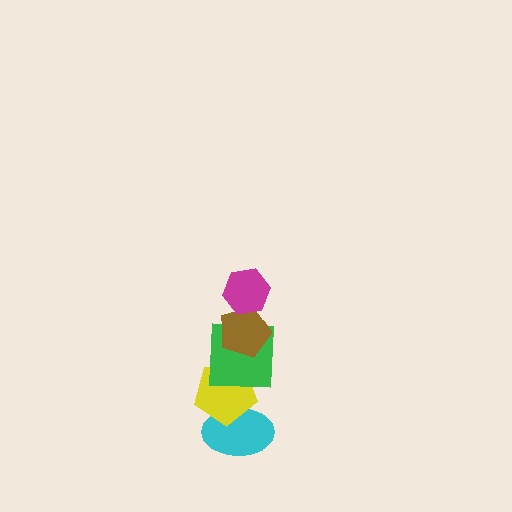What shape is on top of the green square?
The brown pentagon is on top of the green square.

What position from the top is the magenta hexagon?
The magenta hexagon is 1st from the top.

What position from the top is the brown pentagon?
The brown pentagon is 2nd from the top.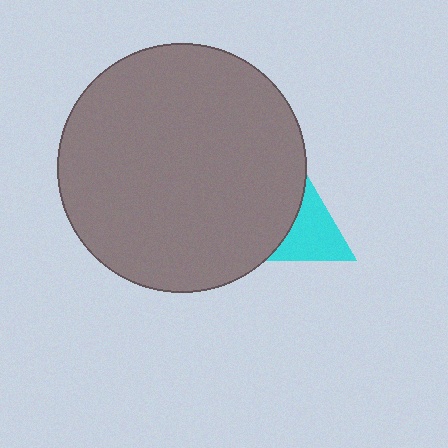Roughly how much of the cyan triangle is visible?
About half of it is visible (roughly 47%).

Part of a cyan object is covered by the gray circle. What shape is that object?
It is a triangle.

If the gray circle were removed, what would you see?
You would see the complete cyan triangle.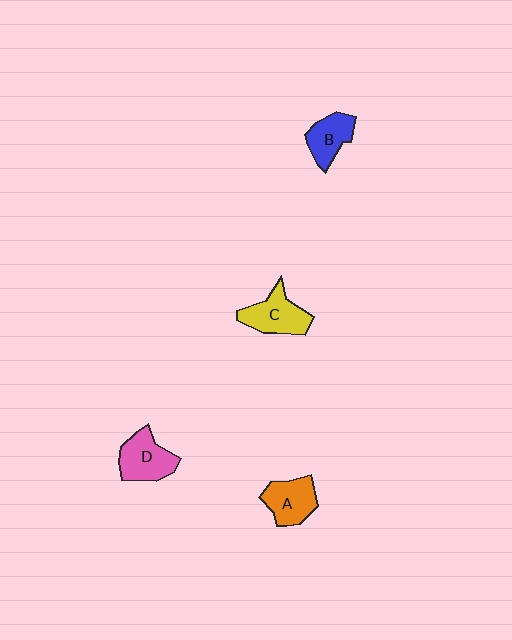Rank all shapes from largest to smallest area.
From largest to smallest: D (pink), C (yellow), A (orange), B (blue).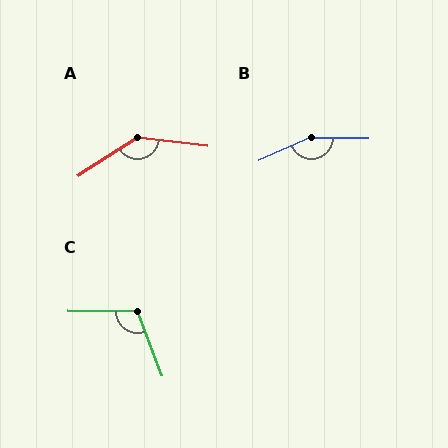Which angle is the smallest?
C, at approximately 111 degrees.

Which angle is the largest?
B, at approximately 154 degrees.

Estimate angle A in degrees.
Approximately 140 degrees.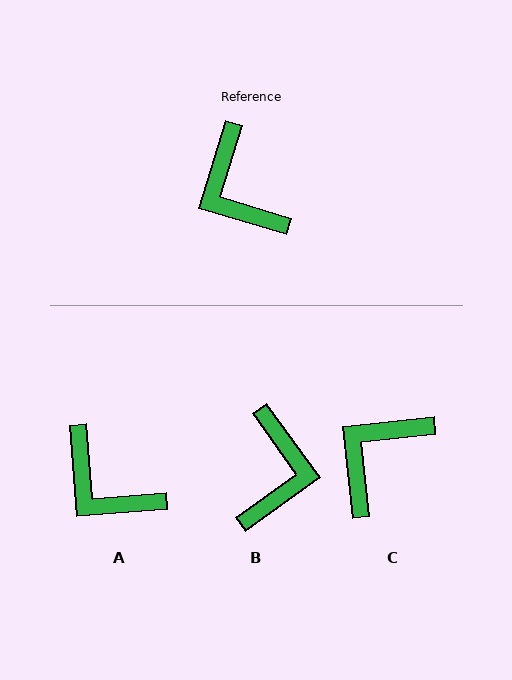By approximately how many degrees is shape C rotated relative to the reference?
Approximately 67 degrees clockwise.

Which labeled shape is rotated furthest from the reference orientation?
B, about 143 degrees away.